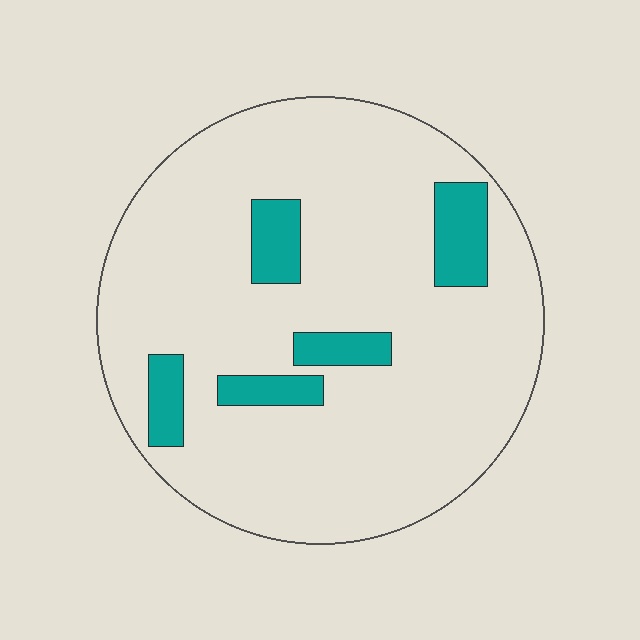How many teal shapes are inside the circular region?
5.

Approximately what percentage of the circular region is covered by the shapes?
Approximately 15%.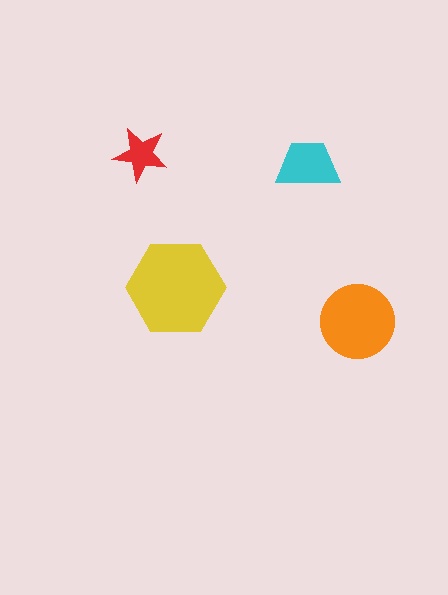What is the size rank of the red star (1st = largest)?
4th.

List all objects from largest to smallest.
The yellow hexagon, the orange circle, the cyan trapezoid, the red star.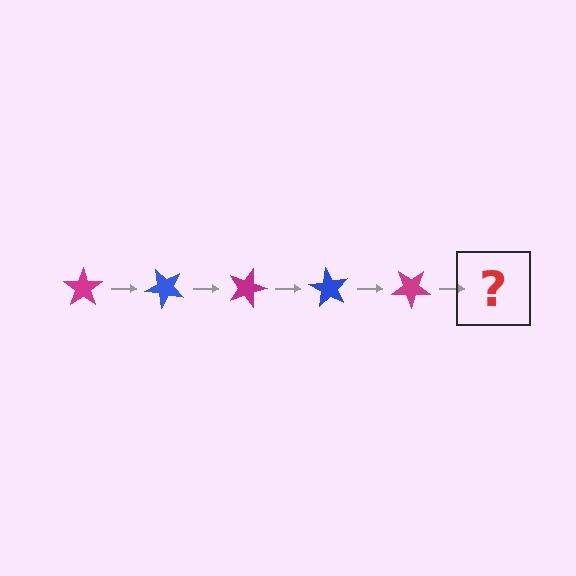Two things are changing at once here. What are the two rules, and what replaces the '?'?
The two rules are that it rotates 45 degrees each step and the color cycles through magenta and blue. The '?' should be a blue star, rotated 225 degrees from the start.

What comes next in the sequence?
The next element should be a blue star, rotated 225 degrees from the start.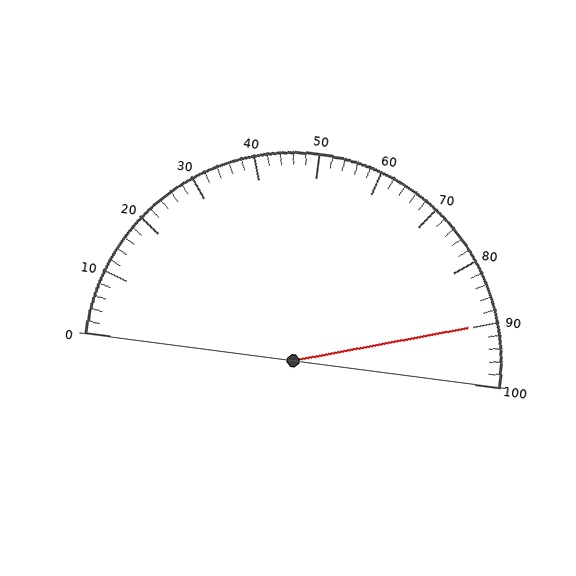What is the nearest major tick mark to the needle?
The nearest major tick mark is 90.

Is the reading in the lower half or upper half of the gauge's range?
The reading is in the upper half of the range (0 to 100).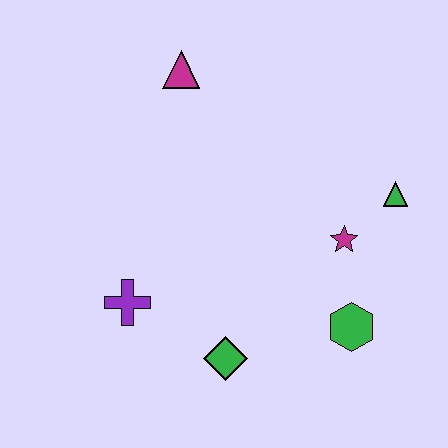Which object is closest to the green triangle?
The magenta star is closest to the green triangle.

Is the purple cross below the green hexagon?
No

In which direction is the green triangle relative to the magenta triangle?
The green triangle is to the right of the magenta triangle.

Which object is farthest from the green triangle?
The purple cross is farthest from the green triangle.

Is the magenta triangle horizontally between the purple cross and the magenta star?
Yes